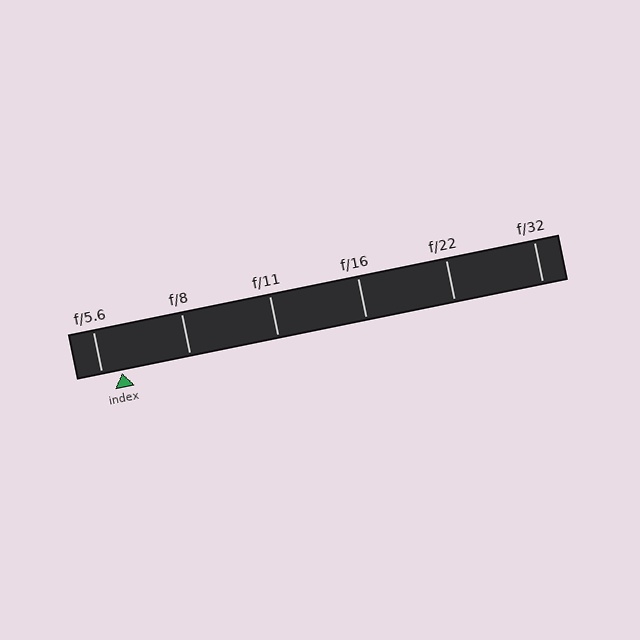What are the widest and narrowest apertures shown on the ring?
The widest aperture shown is f/5.6 and the narrowest is f/32.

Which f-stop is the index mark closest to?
The index mark is closest to f/5.6.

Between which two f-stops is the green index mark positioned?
The index mark is between f/5.6 and f/8.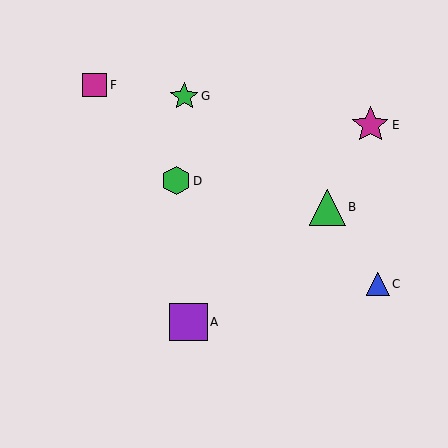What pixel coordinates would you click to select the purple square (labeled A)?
Click at (188, 322) to select the purple square A.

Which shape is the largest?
The purple square (labeled A) is the largest.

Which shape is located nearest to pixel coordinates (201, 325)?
The purple square (labeled A) at (188, 322) is nearest to that location.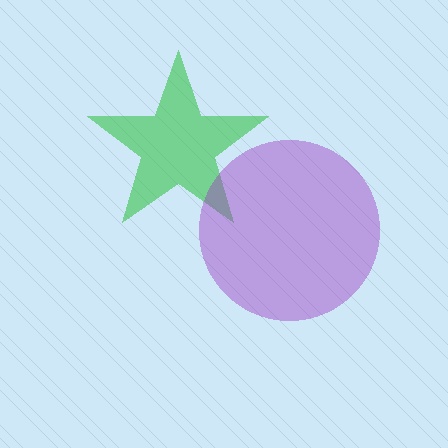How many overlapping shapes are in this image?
There are 2 overlapping shapes in the image.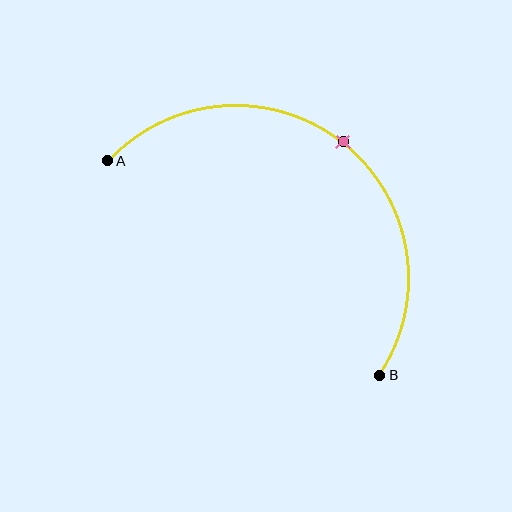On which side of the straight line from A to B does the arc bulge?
The arc bulges above and to the right of the straight line connecting A and B.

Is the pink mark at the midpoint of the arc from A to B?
Yes. The pink mark lies on the arc at equal arc-length from both A and B — it is the arc midpoint.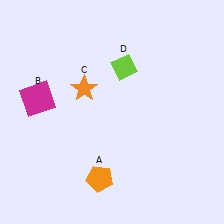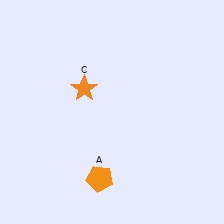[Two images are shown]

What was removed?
The magenta square (B), the lime diamond (D) were removed in Image 2.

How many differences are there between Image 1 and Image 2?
There are 2 differences between the two images.